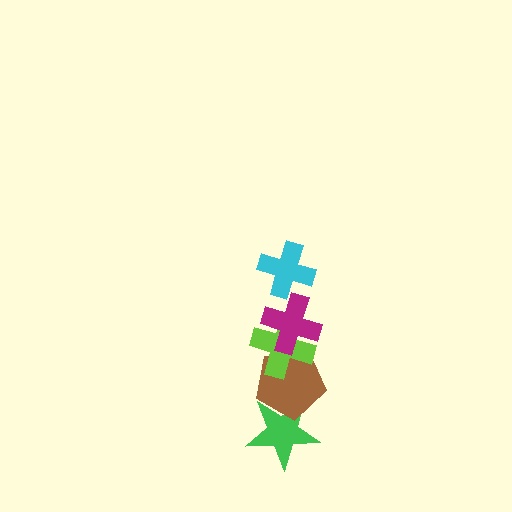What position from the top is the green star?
The green star is 5th from the top.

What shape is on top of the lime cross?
The magenta cross is on top of the lime cross.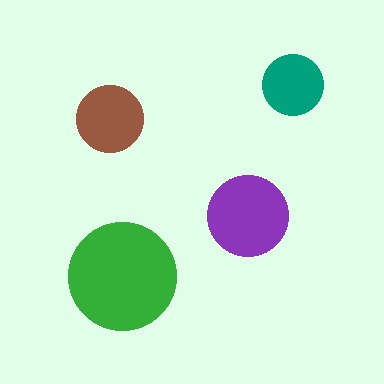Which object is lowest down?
The green circle is bottommost.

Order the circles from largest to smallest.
the green one, the purple one, the brown one, the teal one.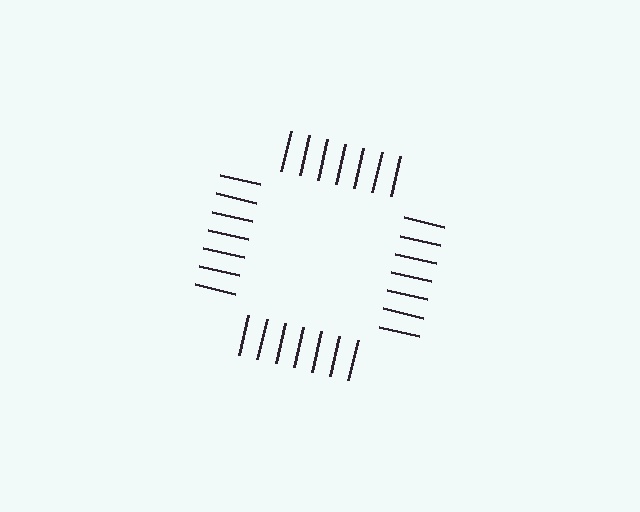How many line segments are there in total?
28 — 7 along each of the 4 edges.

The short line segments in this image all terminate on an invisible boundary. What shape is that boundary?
An illusory square — the line segments terminate on its edges but no continuous stroke is drawn.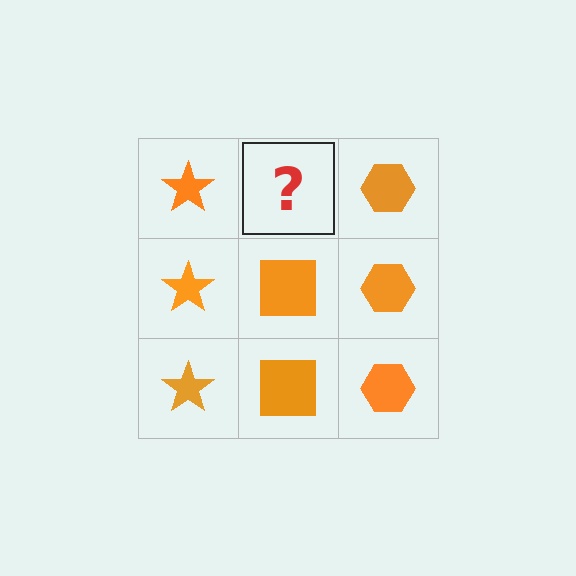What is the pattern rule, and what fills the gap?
The rule is that each column has a consistent shape. The gap should be filled with an orange square.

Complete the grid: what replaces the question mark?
The question mark should be replaced with an orange square.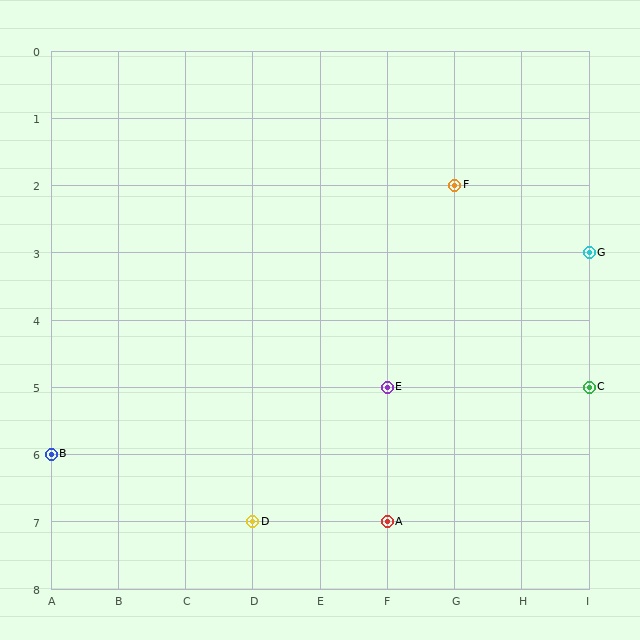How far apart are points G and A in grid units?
Points G and A are 3 columns and 4 rows apart (about 5.0 grid units diagonally).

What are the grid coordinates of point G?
Point G is at grid coordinates (I, 3).